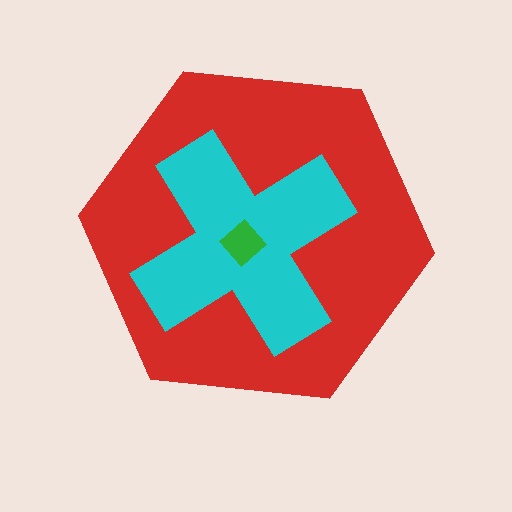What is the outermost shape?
The red hexagon.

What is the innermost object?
The green diamond.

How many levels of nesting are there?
3.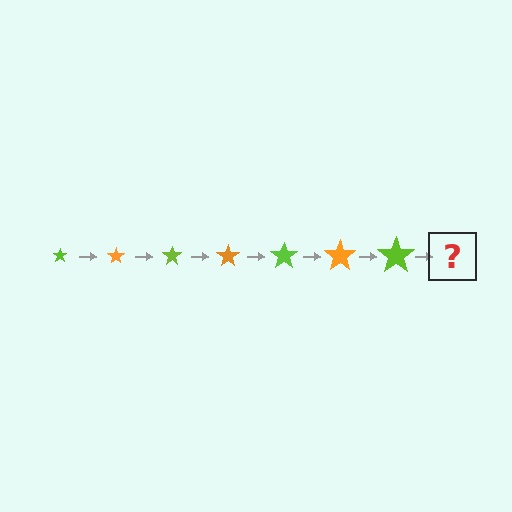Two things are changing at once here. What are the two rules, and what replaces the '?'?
The two rules are that the star grows larger each step and the color cycles through lime and orange. The '?' should be an orange star, larger than the previous one.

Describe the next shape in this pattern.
It should be an orange star, larger than the previous one.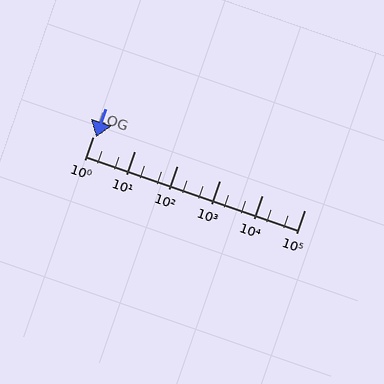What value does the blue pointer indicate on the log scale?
The pointer indicates approximately 1.2.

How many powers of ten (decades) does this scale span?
The scale spans 5 decades, from 1 to 100000.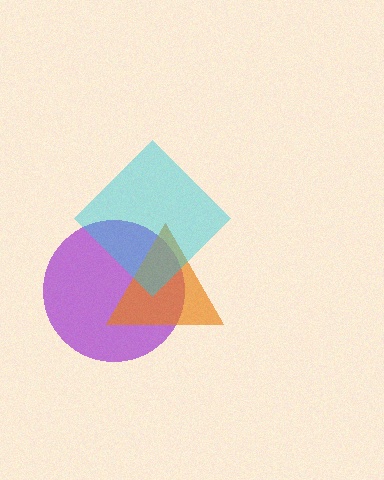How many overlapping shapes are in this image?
There are 3 overlapping shapes in the image.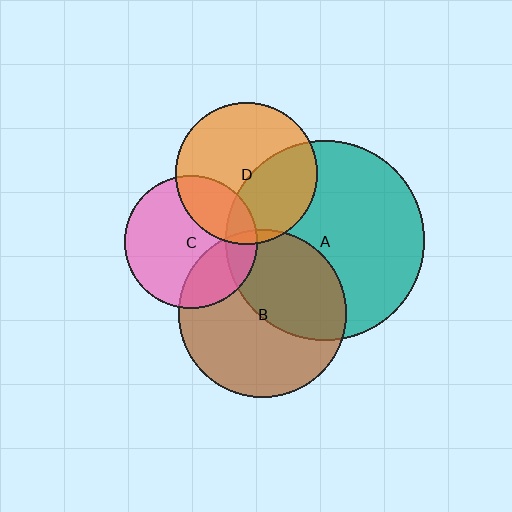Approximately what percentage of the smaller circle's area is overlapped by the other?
Approximately 25%.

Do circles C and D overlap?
Yes.